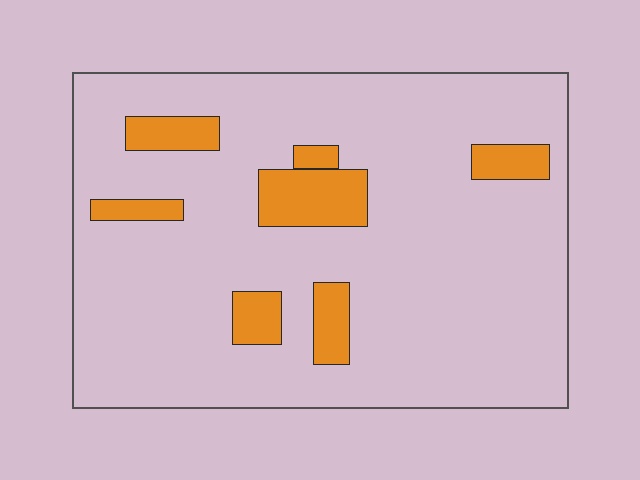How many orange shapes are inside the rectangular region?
7.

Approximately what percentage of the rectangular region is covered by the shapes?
Approximately 15%.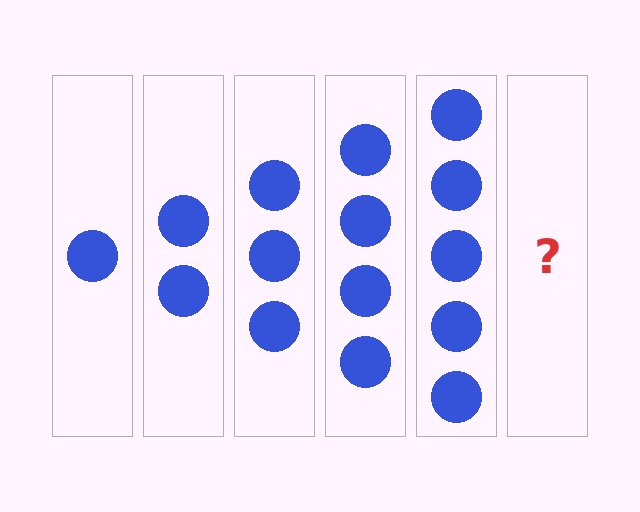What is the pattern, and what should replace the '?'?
The pattern is that each step adds one more circle. The '?' should be 6 circles.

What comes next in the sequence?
The next element should be 6 circles.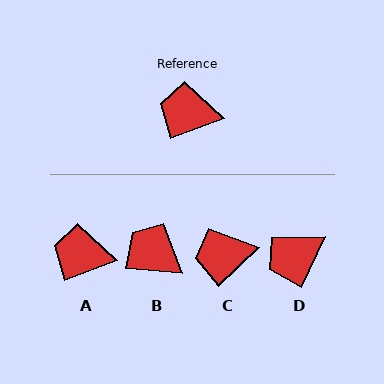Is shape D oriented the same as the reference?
No, it is off by about 44 degrees.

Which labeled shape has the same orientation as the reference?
A.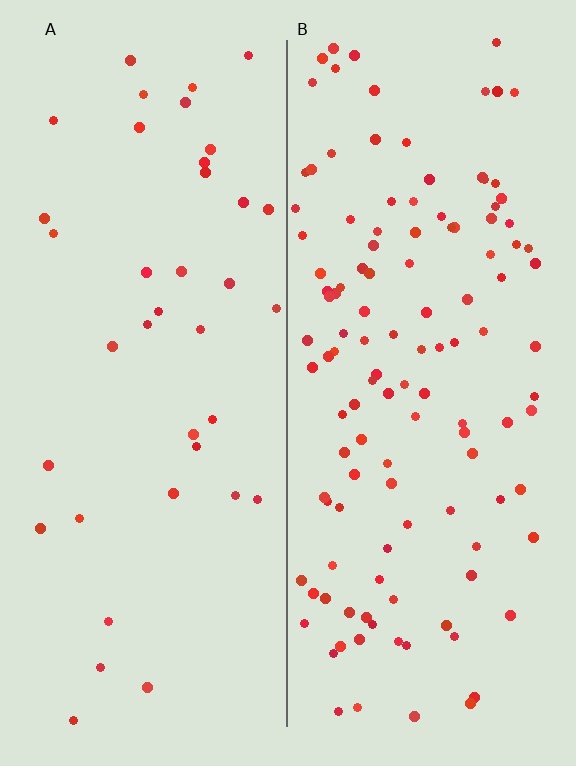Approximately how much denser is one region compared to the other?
Approximately 3.3× — region B over region A.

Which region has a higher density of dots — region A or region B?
B (the right).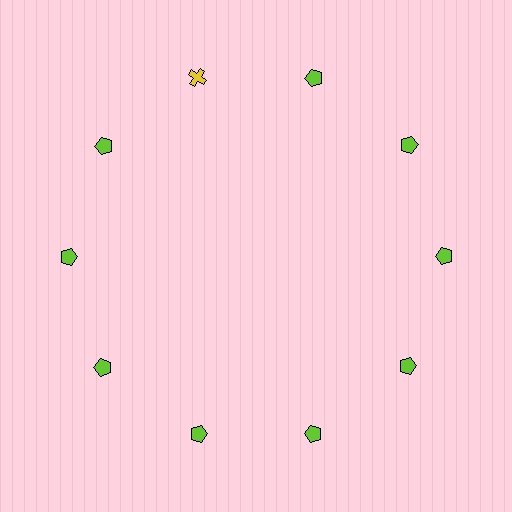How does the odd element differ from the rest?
It differs in both color (yellow instead of lime) and shape (cross instead of pentagon).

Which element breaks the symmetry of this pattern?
The yellow cross at roughly the 11 o'clock position breaks the symmetry. All other shapes are lime pentagons.